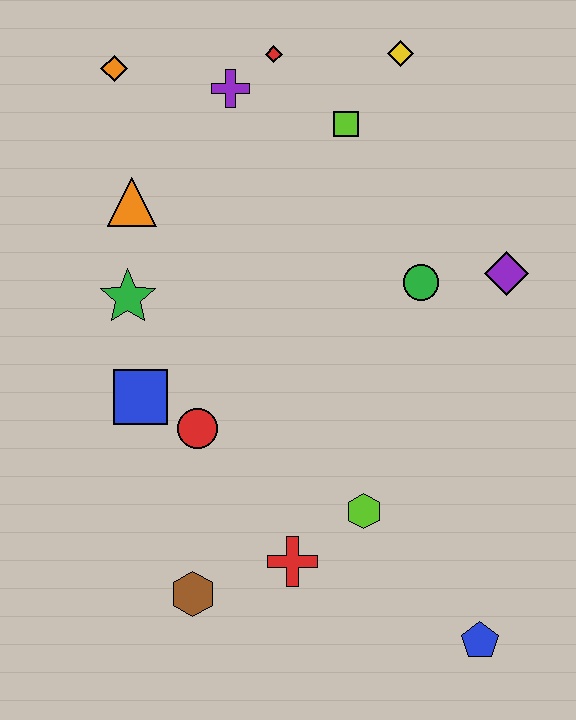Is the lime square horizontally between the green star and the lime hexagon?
Yes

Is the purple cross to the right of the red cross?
No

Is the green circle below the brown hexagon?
No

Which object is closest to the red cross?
The lime hexagon is closest to the red cross.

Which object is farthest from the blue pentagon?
The orange diamond is farthest from the blue pentagon.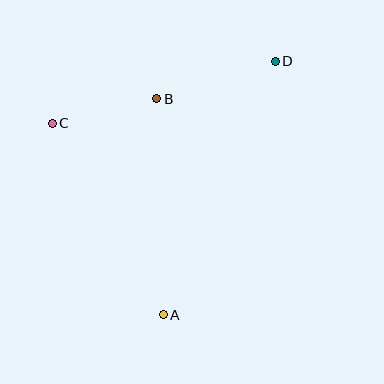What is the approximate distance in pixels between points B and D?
The distance between B and D is approximately 124 pixels.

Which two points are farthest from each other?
Points A and D are farthest from each other.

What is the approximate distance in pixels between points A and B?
The distance between A and B is approximately 216 pixels.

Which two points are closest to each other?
Points B and C are closest to each other.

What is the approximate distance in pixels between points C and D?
The distance between C and D is approximately 231 pixels.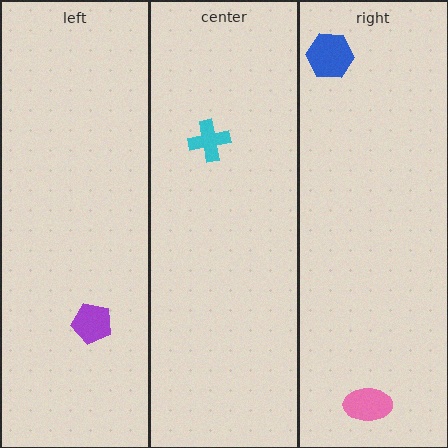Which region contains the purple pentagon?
The left region.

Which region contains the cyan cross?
The center region.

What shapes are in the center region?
The cyan cross.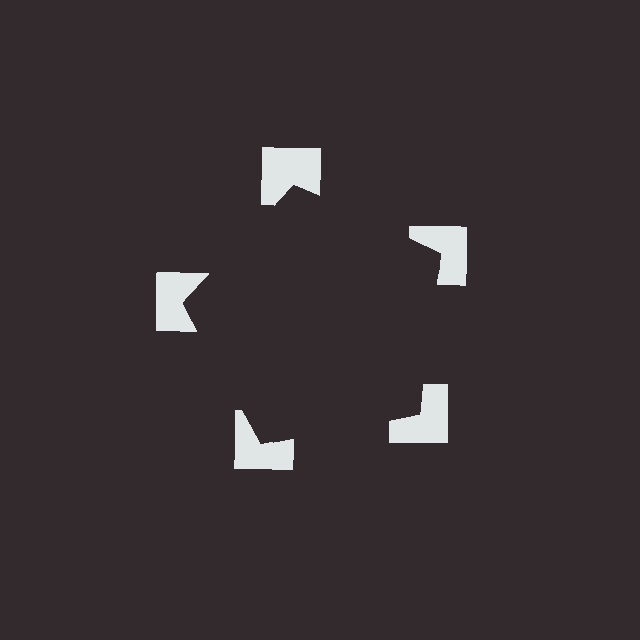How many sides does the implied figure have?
5 sides.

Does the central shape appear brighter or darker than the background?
It typically appears slightly darker than the background, even though no actual brightness change is drawn.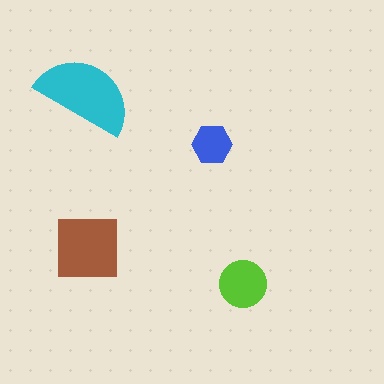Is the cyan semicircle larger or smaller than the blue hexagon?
Larger.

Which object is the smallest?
The blue hexagon.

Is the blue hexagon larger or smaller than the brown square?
Smaller.